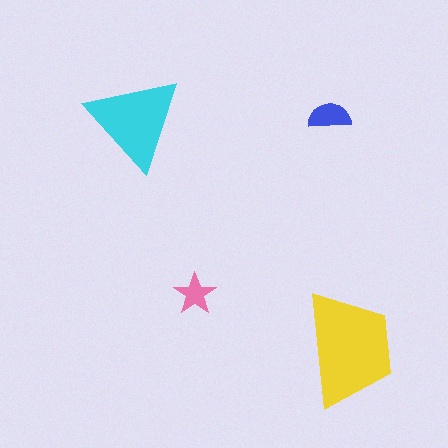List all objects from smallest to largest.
The pink star, the blue semicircle, the cyan triangle, the yellow trapezoid.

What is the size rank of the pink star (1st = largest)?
4th.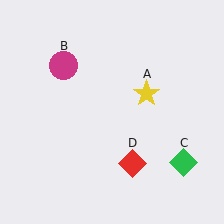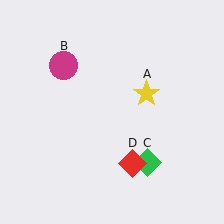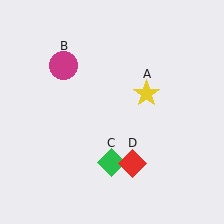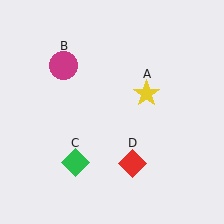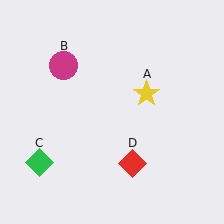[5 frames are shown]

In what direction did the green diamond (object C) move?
The green diamond (object C) moved left.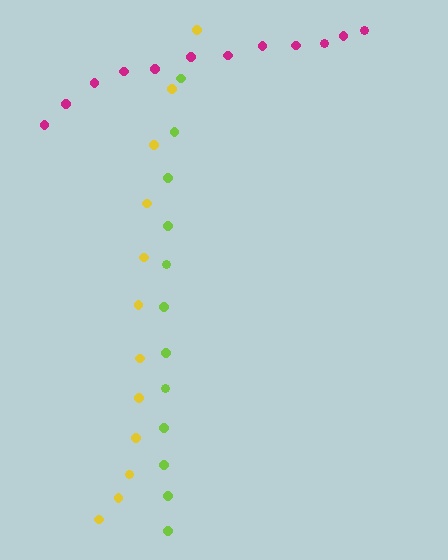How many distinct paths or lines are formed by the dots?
There are 3 distinct paths.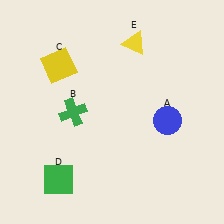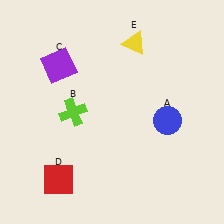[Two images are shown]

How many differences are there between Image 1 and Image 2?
There are 3 differences between the two images.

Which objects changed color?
B changed from green to lime. C changed from yellow to purple. D changed from green to red.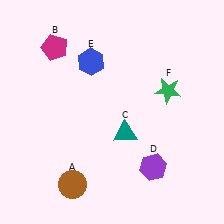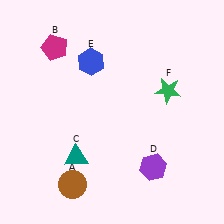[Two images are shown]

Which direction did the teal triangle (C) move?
The teal triangle (C) moved left.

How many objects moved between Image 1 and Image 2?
1 object moved between the two images.